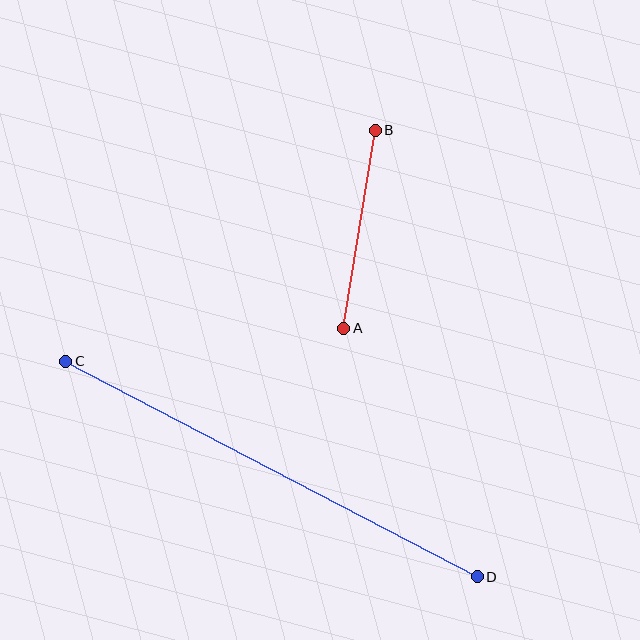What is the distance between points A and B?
The distance is approximately 200 pixels.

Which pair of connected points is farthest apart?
Points C and D are farthest apart.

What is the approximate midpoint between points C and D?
The midpoint is at approximately (271, 469) pixels.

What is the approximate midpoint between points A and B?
The midpoint is at approximately (359, 229) pixels.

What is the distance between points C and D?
The distance is approximately 465 pixels.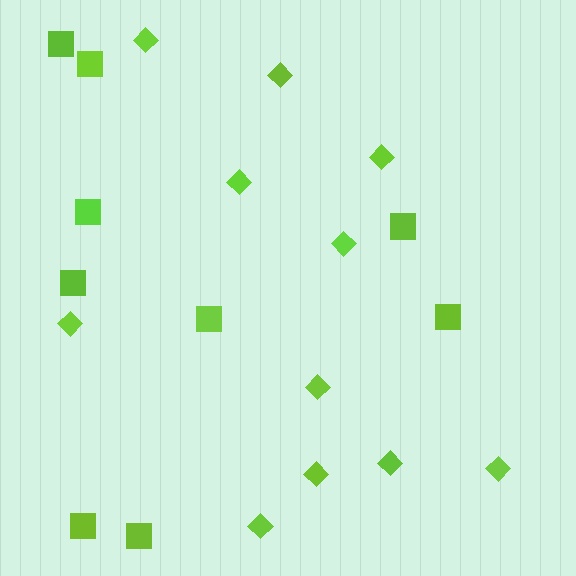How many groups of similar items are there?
There are 2 groups: one group of diamonds (11) and one group of squares (9).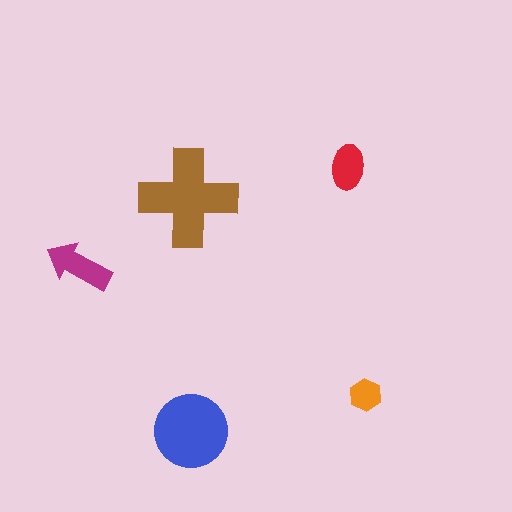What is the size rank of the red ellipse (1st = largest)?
4th.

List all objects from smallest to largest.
The orange hexagon, the red ellipse, the magenta arrow, the blue circle, the brown cross.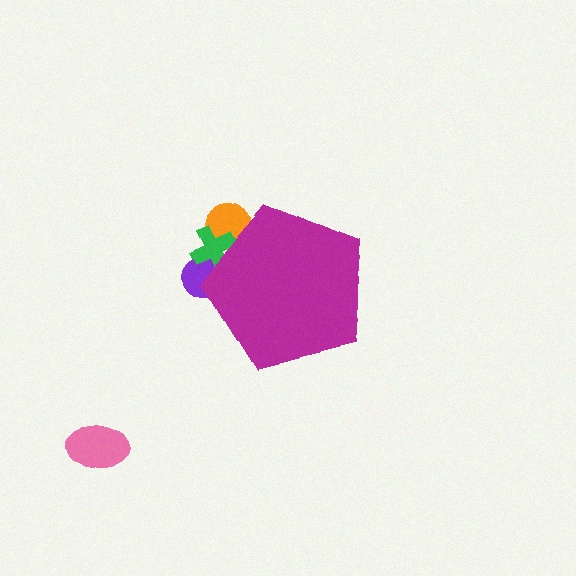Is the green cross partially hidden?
Yes, the green cross is partially hidden behind the magenta pentagon.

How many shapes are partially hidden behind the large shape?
3 shapes are partially hidden.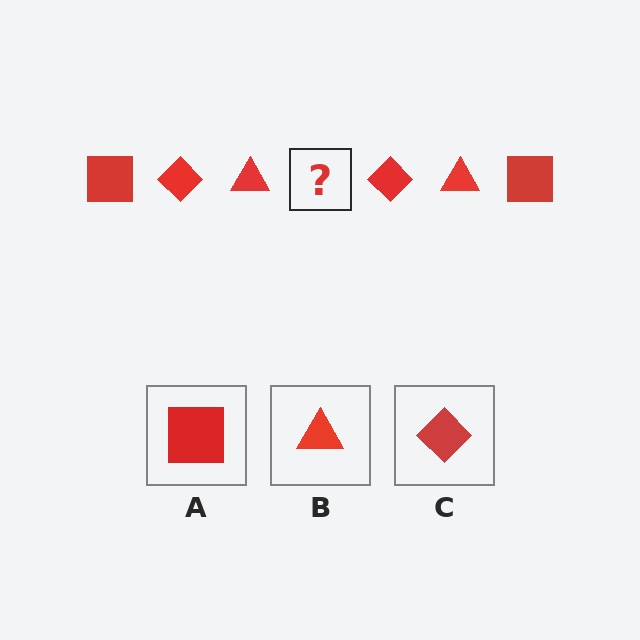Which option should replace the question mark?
Option A.